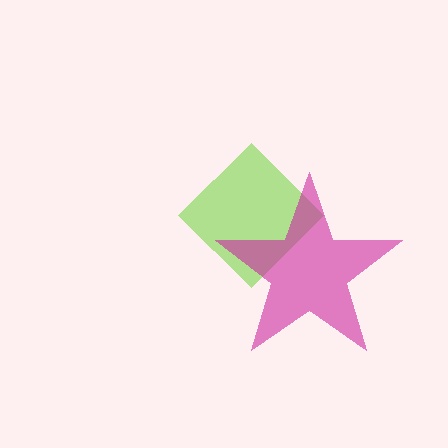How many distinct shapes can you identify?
There are 2 distinct shapes: a lime diamond, a magenta star.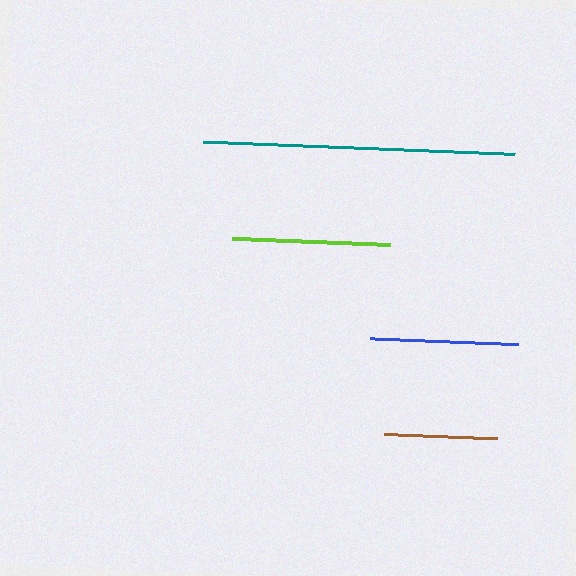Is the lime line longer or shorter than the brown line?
The lime line is longer than the brown line.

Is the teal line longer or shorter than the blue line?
The teal line is longer than the blue line.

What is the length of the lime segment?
The lime segment is approximately 158 pixels long.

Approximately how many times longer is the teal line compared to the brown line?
The teal line is approximately 2.8 times the length of the brown line.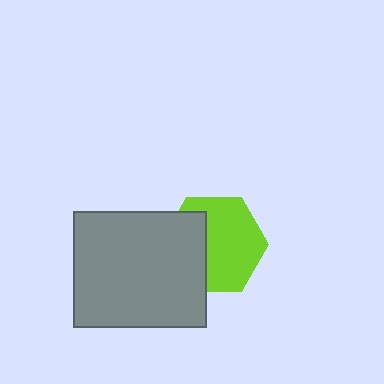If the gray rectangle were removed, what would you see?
You would see the complete lime hexagon.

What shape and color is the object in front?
The object in front is a gray rectangle.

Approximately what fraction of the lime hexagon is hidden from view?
Roughly 38% of the lime hexagon is hidden behind the gray rectangle.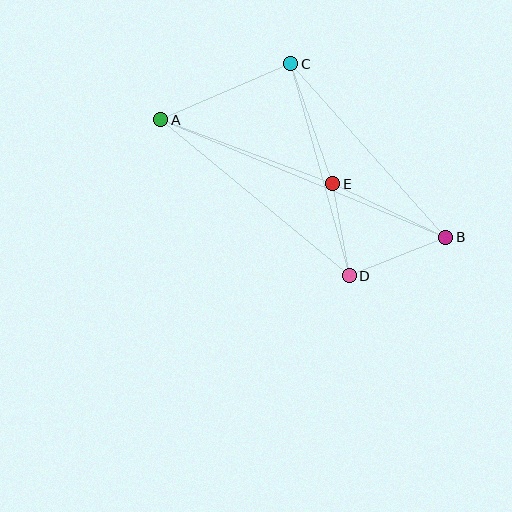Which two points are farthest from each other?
Points A and B are farthest from each other.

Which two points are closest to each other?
Points D and E are closest to each other.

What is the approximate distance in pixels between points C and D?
The distance between C and D is approximately 220 pixels.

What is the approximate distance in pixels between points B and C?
The distance between B and C is approximately 233 pixels.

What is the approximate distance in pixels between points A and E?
The distance between A and E is approximately 184 pixels.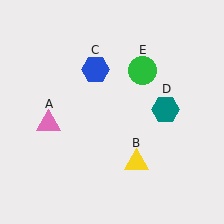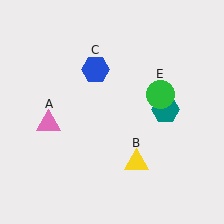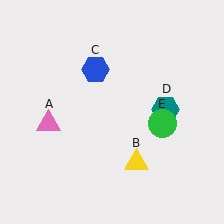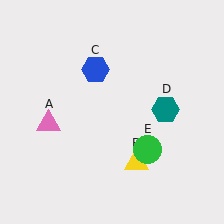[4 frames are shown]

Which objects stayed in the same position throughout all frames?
Pink triangle (object A) and yellow triangle (object B) and blue hexagon (object C) and teal hexagon (object D) remained stationary.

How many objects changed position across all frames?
1 object changed position: green circle (object E).